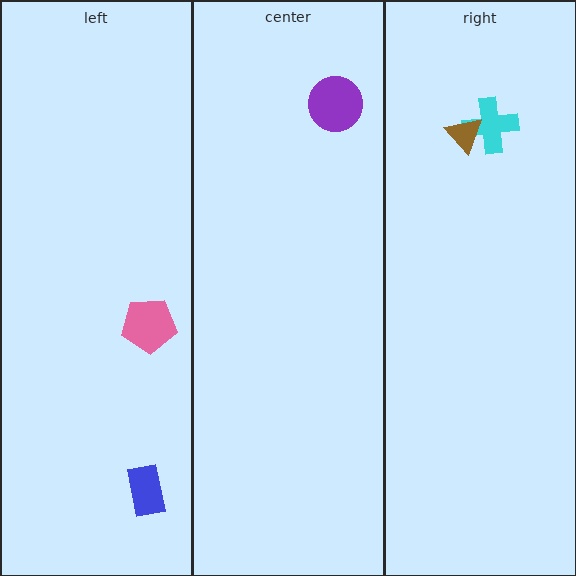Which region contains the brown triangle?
The right region.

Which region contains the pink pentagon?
The left region.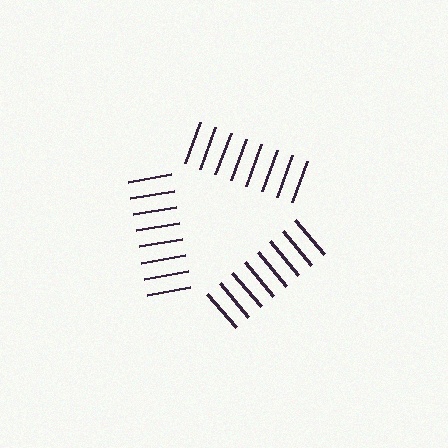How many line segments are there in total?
24 — 8 along each of the 3 edges.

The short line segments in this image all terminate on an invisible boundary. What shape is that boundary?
An illusory triangle — the line segments terminate on its edges but no continuous stroke is drawn.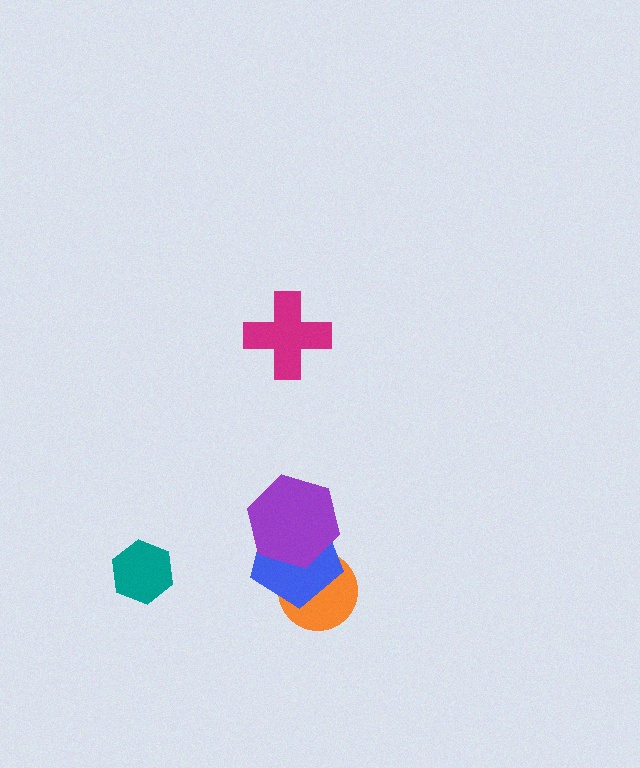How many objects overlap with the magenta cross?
0 objects overlap with the magenta cross.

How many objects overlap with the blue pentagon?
2 objects overlap with the blue pentagon.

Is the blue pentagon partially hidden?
Yes, it is partially covered by another shape.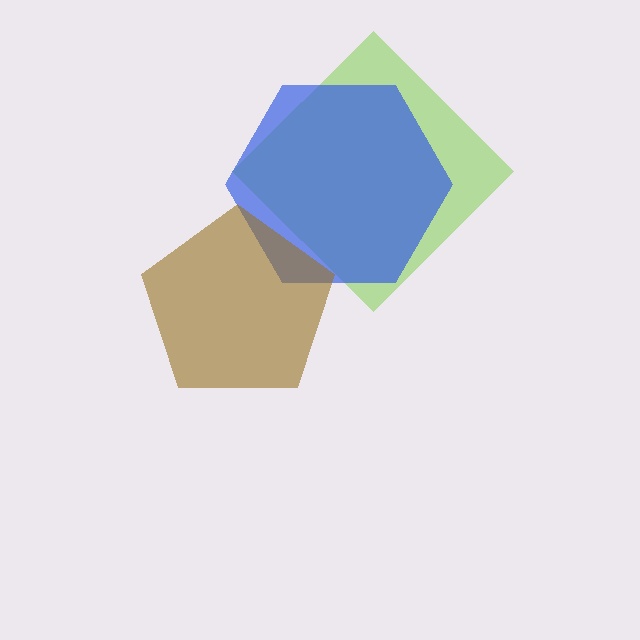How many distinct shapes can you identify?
There are 3 distinct shapes: a lime diamond, a blue hexagon, a brown pentagon.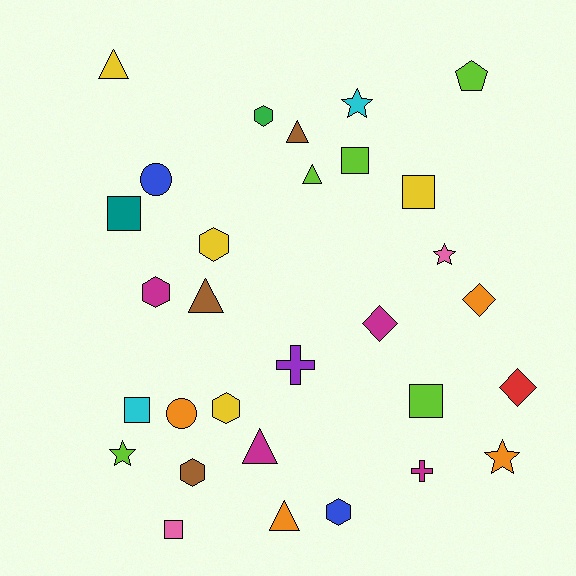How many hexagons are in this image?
There are 6 hexagons.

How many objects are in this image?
There are 30 objects.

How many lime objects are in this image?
There are 5 lime objects.